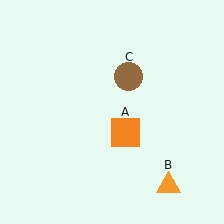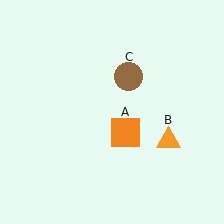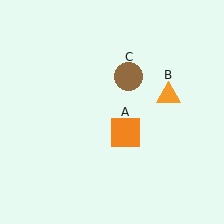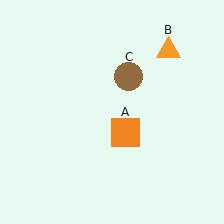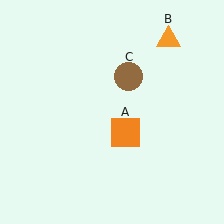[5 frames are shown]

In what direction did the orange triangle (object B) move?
The orange triangle (object B) moved up.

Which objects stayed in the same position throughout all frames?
Orange square (object A) and brown circle (object C) remained stationary.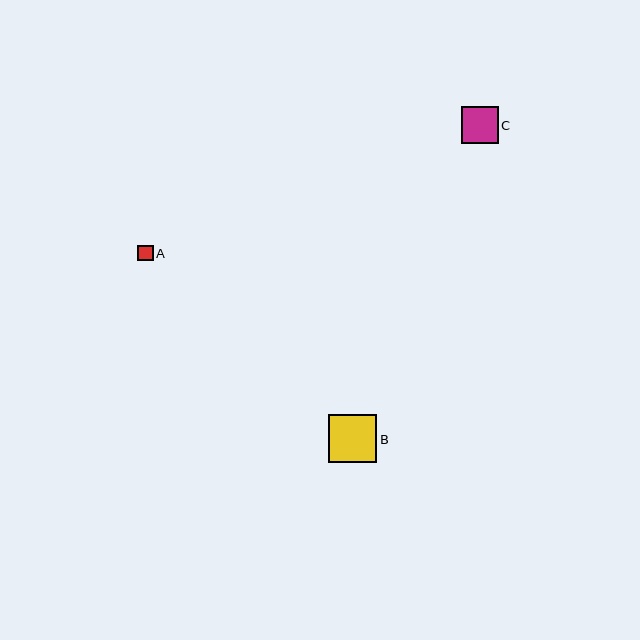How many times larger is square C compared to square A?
Square C is approximately 2.4 times the size of square A.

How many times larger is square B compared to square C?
Square B is approximately 1.3 times the size of square C.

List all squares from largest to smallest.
From largest to smallest: B, C, A.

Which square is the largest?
Square B is the largest with a size of approximately 48 pixels.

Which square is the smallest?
Square A is the smallest with a size of approximately 15 pixels.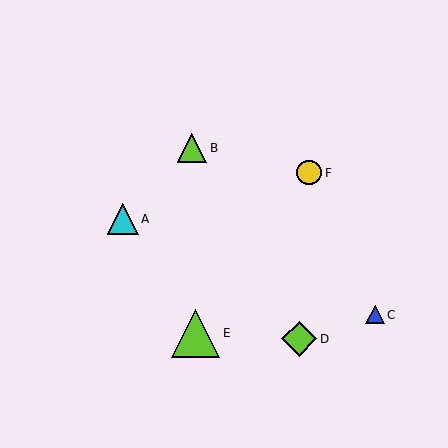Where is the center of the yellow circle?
The center of the yellow circle is at (309, 173).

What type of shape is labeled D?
Shape D is a lime diamond.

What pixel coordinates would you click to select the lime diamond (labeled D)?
Click at (299, 339) to select the lime diamond D.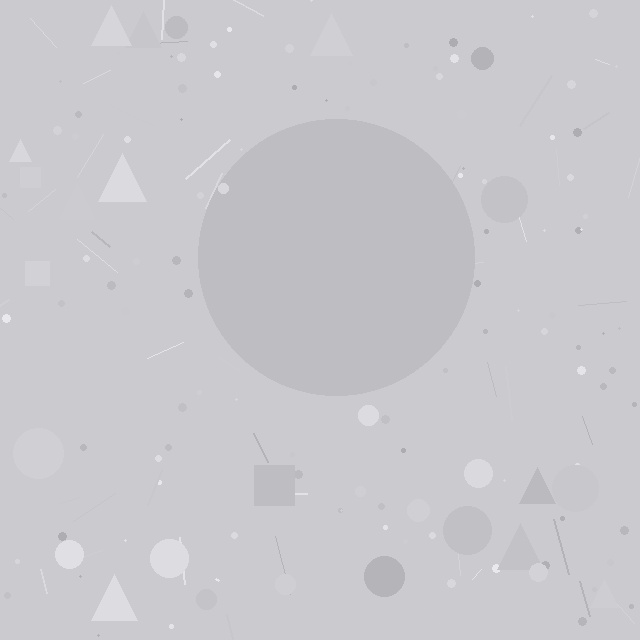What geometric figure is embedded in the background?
A circle is embedded in the background.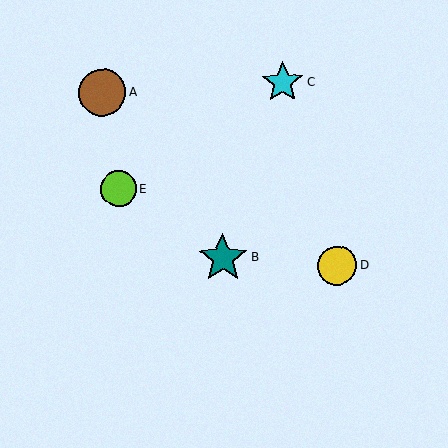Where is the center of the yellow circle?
The center of the yellow circle is at (337, 265).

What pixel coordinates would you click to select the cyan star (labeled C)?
Click at (283, 82) to select the cyan star C.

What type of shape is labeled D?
Shape D is a yellow circle.